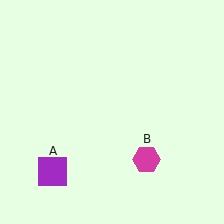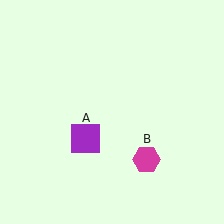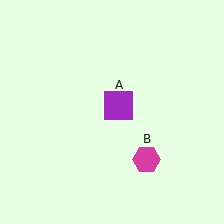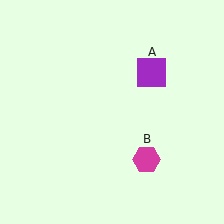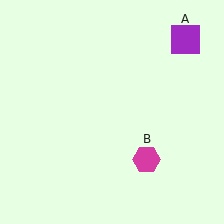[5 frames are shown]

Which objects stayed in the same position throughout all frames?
Magenta hexagon (object B) remained stationary.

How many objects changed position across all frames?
1 object changed position: purple square (object A).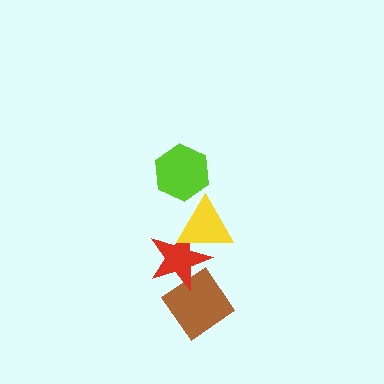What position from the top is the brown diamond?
The brown diamond is 4th from the top.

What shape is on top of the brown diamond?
The red star is on top of the brown diamond.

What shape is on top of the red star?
The yellow triangle is on top of the red star.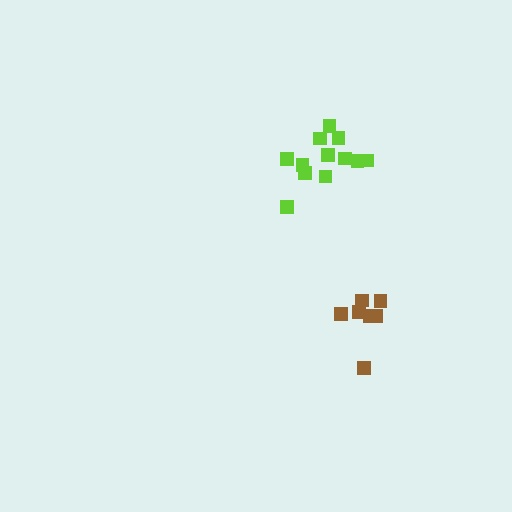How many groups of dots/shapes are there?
There are 2 groups.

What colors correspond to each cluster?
The clusters are colored: brown, lime.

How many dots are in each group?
Group 1: 7 dots, Group 2: 12 dots (19 total).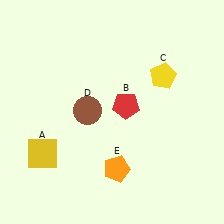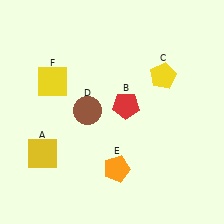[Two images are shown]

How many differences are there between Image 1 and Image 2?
There is 1 difference between the two images.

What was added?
A yellow square (F) was added in Image 2.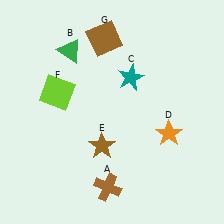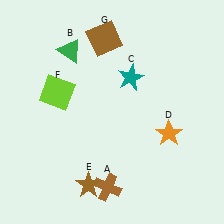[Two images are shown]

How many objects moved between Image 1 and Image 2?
1 object moved between the two images.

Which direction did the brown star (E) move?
The brown star (E) moved down.